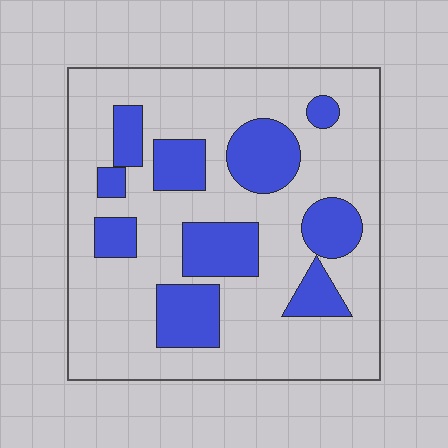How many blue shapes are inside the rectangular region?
10.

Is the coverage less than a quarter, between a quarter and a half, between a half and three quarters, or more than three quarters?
Between a quarter and a half.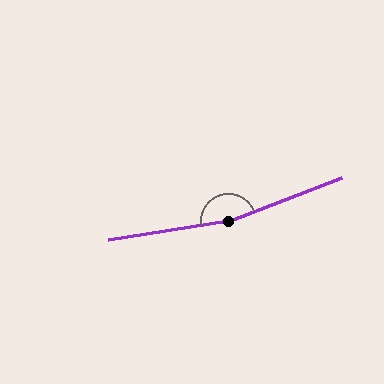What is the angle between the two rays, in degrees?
Approximately 168 degrees.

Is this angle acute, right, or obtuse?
It is obtuse.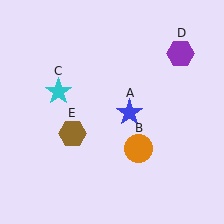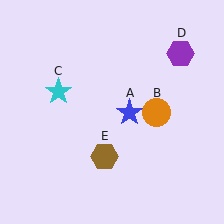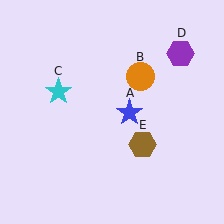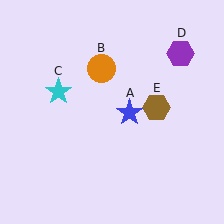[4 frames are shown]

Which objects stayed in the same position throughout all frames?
Blue star (object A) and cyan star (object C) and purple hexagon (object D) remained stationary.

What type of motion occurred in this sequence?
The orange circle (object B), brown hexagon (object E) rotated counterclockwise around the center of the scene.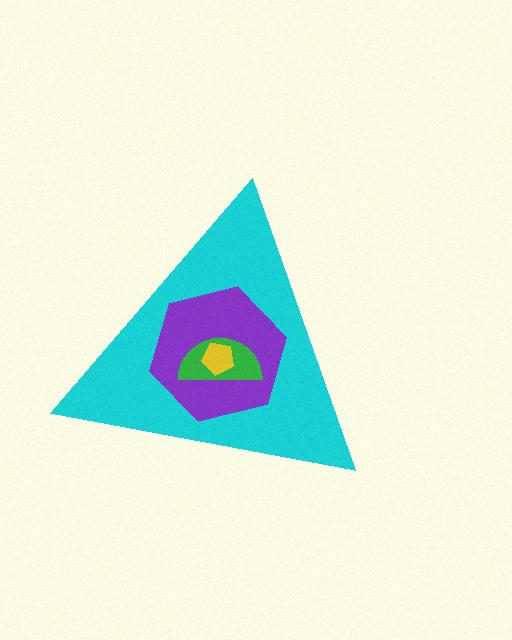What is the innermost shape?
The yellow pentagon.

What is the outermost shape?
The cyan triangle.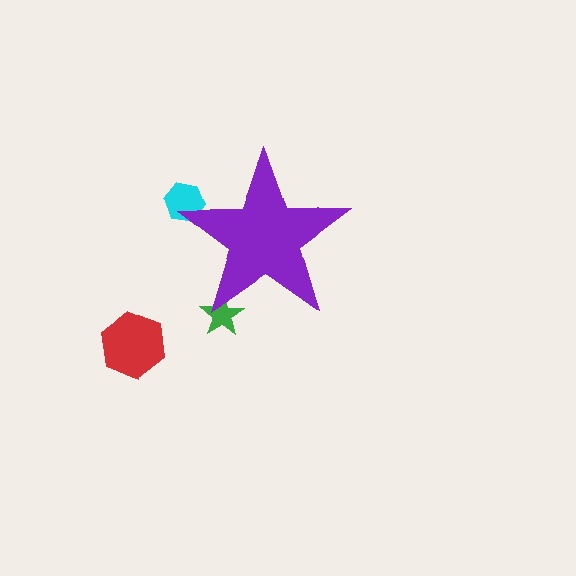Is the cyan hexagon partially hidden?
Yes, the cyan hexagon is partially hidden behind the purple star.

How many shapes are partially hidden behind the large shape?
2 shapes are partially hidden.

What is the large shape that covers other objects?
A purple star.